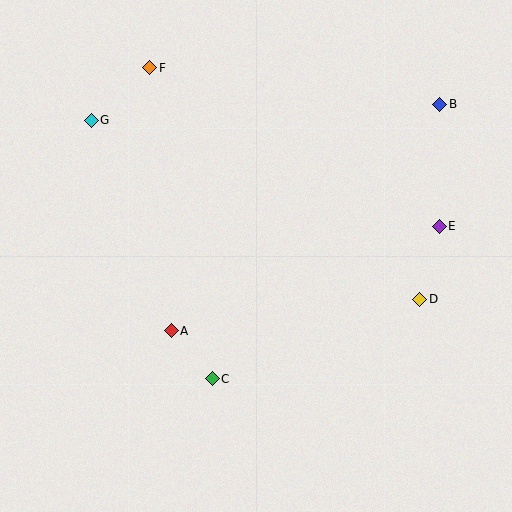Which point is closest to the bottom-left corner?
Point A is closest to the bottom-left corner.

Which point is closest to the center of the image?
Point A at (171, 331) is closest to the center.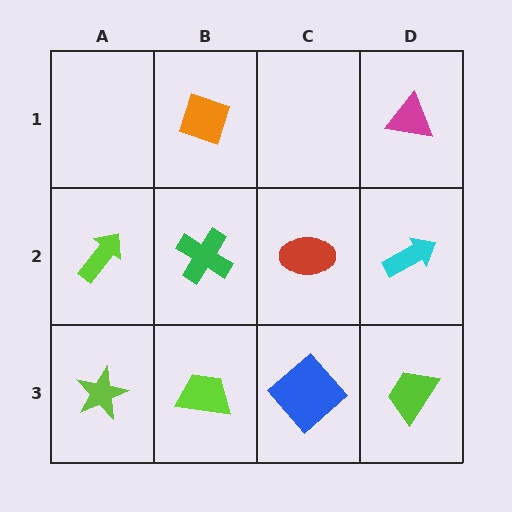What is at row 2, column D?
A cyan arrow.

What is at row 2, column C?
A red ellipse.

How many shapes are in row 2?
4 shapes.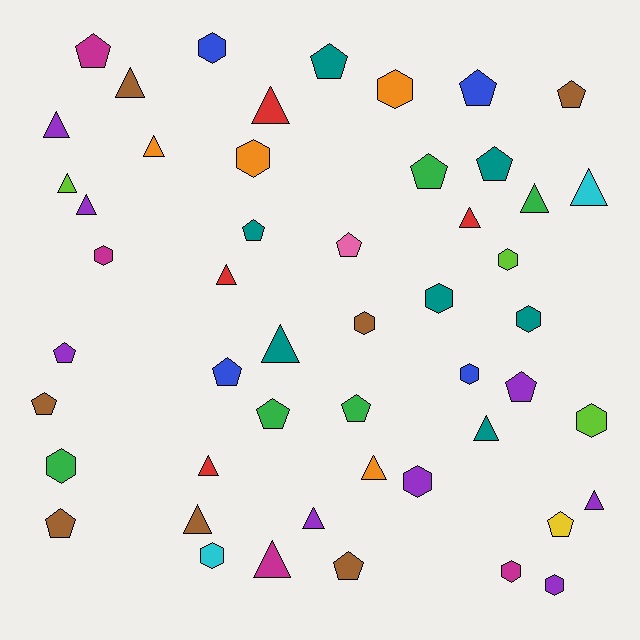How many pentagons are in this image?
There are 17 pentagons.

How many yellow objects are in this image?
There is 1 yellow object.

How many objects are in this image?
There are 50 objects.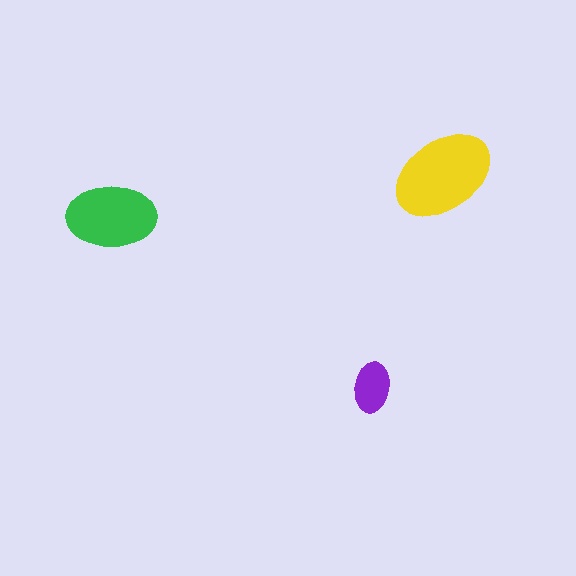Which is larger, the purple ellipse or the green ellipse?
The green one.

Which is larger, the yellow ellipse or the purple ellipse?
The yellow one.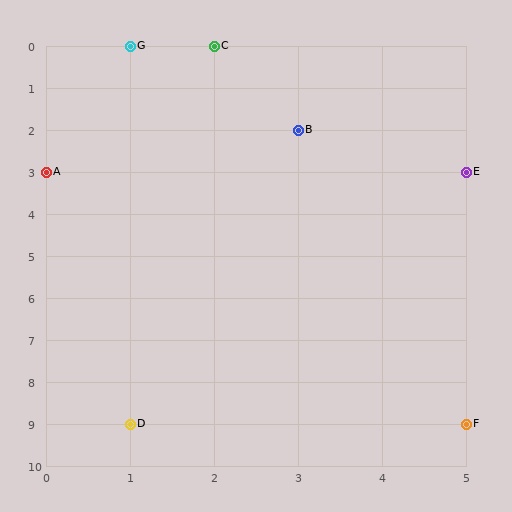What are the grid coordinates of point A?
Point A is at grid coordinates (0, 3).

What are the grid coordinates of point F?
Point F is at grid coordinates (5, 9).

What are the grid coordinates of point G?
Point G is at grid coordinates (1, 0).